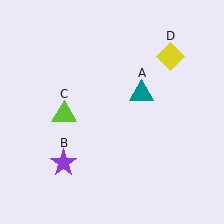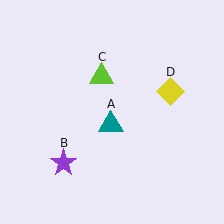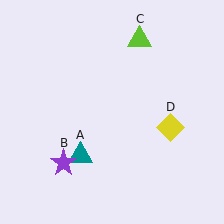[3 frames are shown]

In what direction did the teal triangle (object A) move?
The teal triangle (object A) moved down and to the left.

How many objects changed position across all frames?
3 objects changed position: teal triangle (object A), lime triangle (object C), yellow diamond (object D).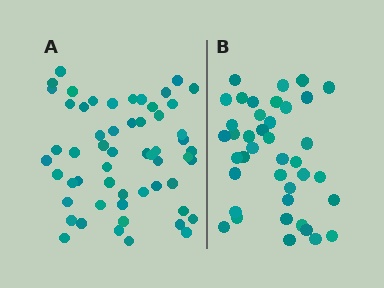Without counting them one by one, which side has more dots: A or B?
Region A (the left region) has more dots.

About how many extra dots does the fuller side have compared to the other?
Region A has approximately 15 more dots than region B.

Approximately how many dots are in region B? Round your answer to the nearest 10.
About 40 dots.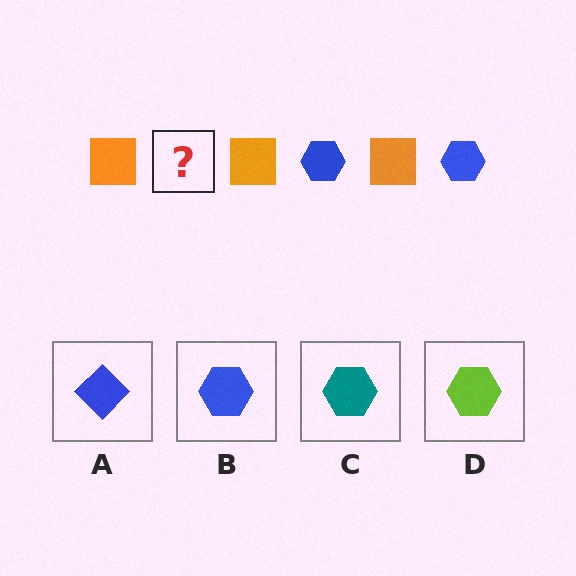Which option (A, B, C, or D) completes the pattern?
B.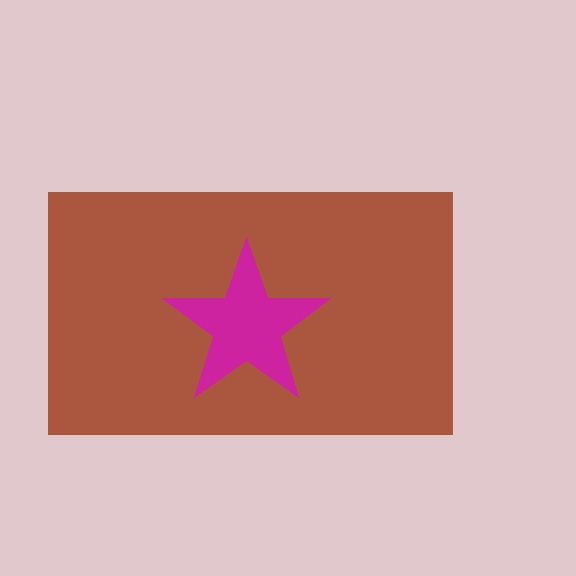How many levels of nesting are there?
2.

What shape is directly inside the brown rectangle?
The magenta star.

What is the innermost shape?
The magenta star.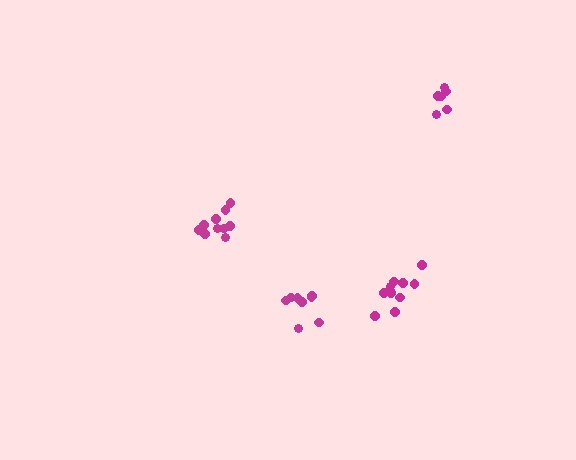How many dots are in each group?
Group 1: 11 dots, Group 2: 6 dots, Group 3: 10 dots, Group 4: 8 dots (35 total).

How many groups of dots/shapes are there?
There are 4 groups.